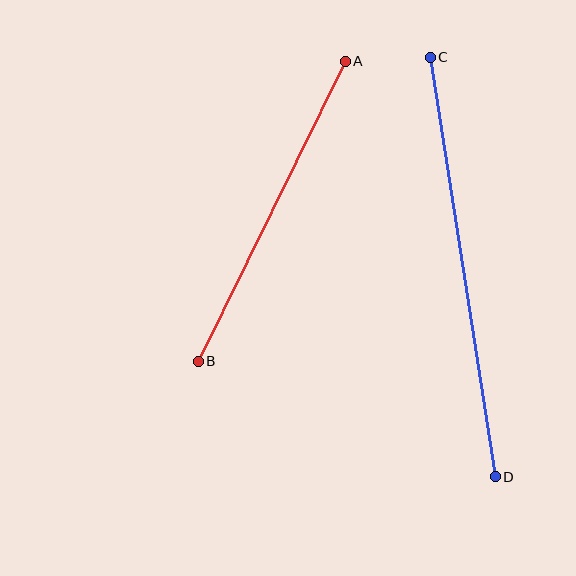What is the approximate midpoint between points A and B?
The midpoint is at approximately (272, 211) pixels.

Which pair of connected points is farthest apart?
Points C and D are farthest apart.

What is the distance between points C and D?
The distance is approximately 424 pixels.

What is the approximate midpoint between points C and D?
The midpoint is at approximately (463, 267) pixels.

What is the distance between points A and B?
The distance is approximately 334 pixels.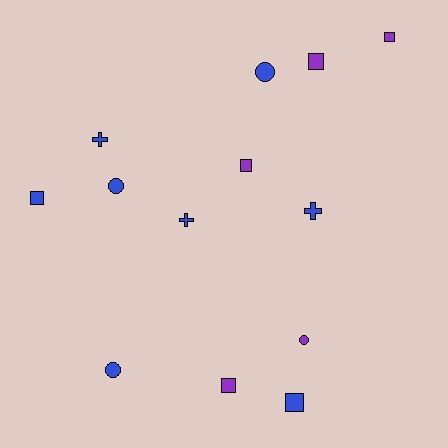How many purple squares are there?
There are 4 purple squares.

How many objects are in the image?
There are 13 objects.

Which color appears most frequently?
Blue, with 8 objects.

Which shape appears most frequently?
Square, with 6 objects.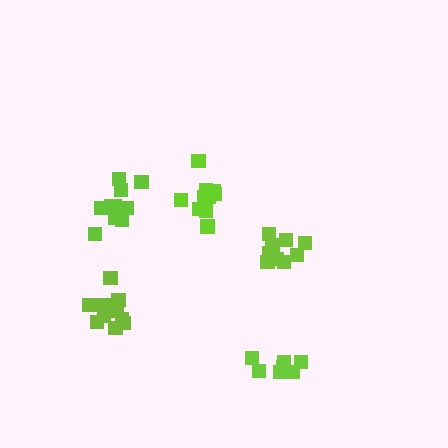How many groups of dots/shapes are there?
There are 5 groups.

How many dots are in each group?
Group 1: 12 dots, Group 2: 12 dots, Group 3: 12 dots, Group 4: 7 dots, Group 5: 13 dots (56 total).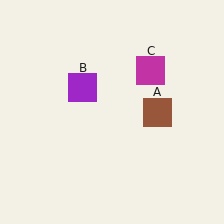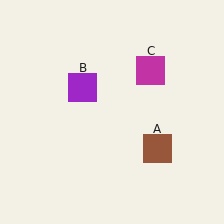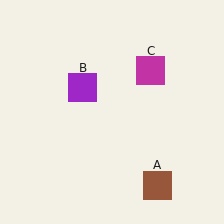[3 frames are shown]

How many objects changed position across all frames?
1 object changed position: brown square (object A).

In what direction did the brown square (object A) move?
The brown square (object A) moved down.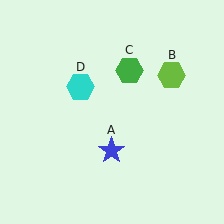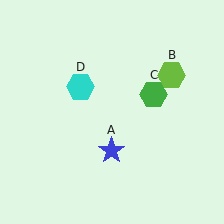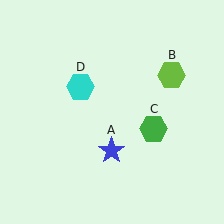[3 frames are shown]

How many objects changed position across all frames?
1 object changed position: green hexagon (object C).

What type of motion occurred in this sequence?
The green hexagon (object C) rotated clockwise around the center of the scene.